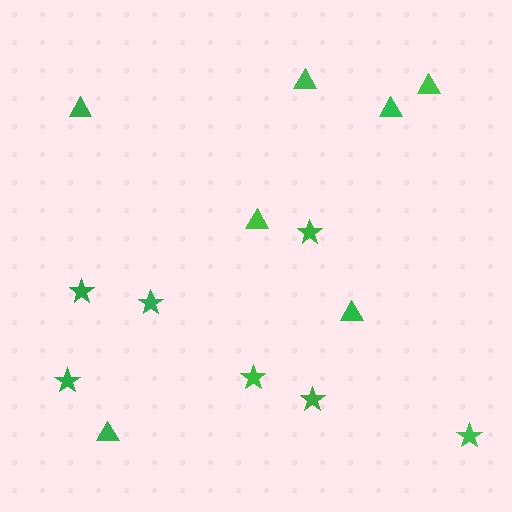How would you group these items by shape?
There are 2 groups: one group of triangles (7) and one group of stars (7).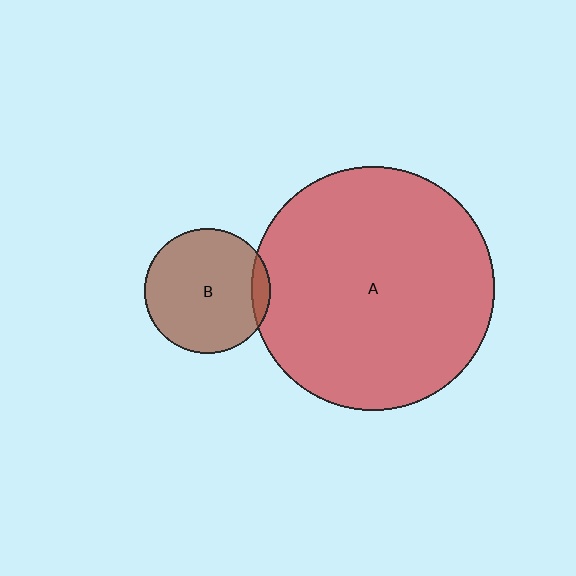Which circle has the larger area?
Circle A (red).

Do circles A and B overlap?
Yes.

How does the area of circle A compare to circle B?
Approximately 3.8 times.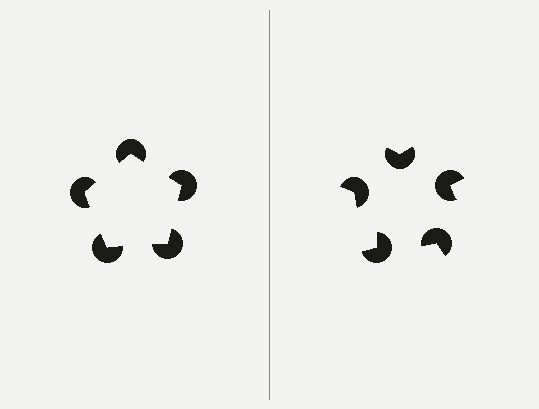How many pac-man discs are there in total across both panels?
10 — 5 on each side.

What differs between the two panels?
The pac-man discs are positioned identically on both sides; only the wedge orientations differ. On the left they align to a pentagon; on the right they are misaligned.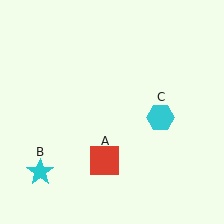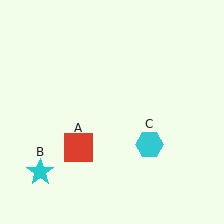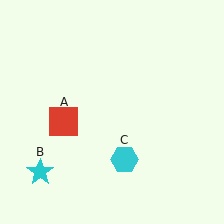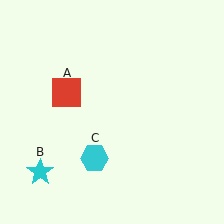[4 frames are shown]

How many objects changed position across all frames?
2 objects changed position: red square (object A), cyan hexagon (object C).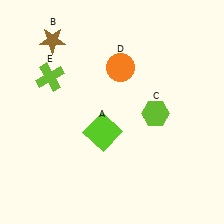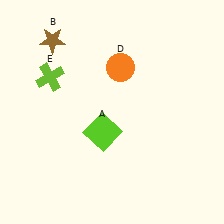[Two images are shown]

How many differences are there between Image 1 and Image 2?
There is 1 difference between the two images.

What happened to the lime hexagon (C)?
The lime hexagon (C) was removed in Image 2. It was in the bottom-right area of Image 1.